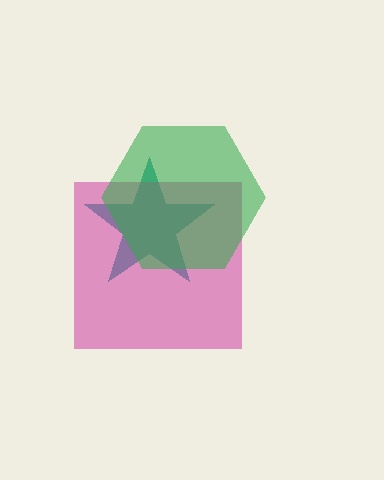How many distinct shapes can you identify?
There are 3 distinct shapes: a teal star, a magenta square, a green hexagon.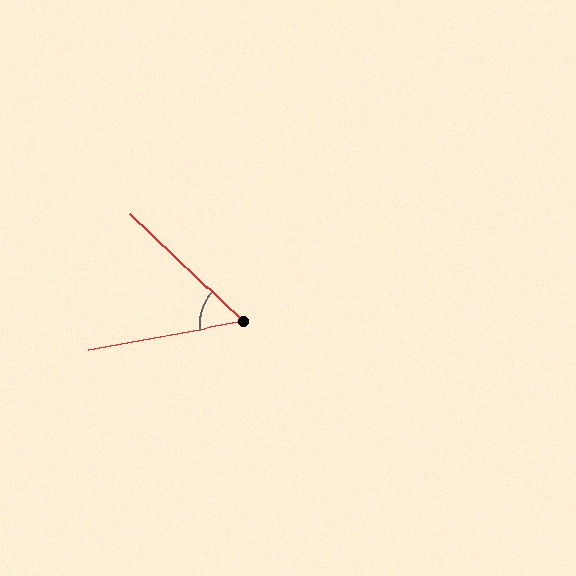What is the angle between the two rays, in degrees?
Approximately 54 degrees.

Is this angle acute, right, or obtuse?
It is acute.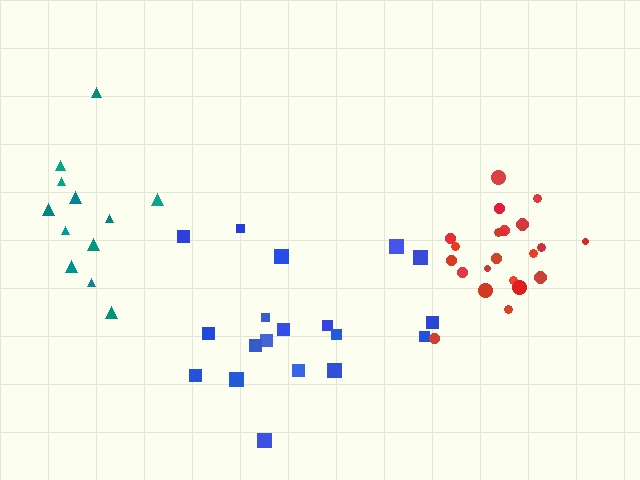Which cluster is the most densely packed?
Red.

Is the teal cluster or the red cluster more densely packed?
Red.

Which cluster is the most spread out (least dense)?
Blue.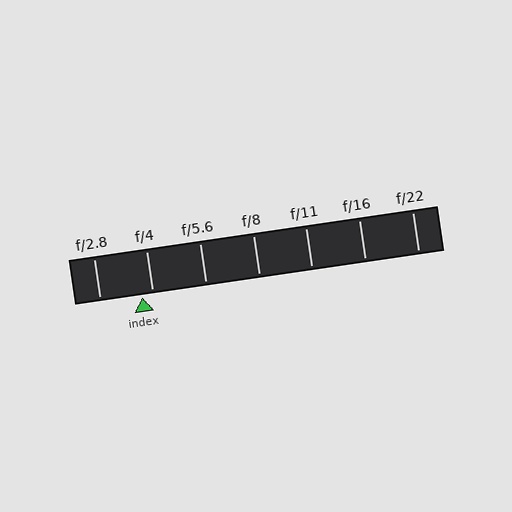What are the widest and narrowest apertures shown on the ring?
The widest aperture shown is f/2.8 and the narrowest is f/22.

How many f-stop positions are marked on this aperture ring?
There are 7 f-stop positions marked.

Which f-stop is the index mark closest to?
The index mark is closest to f/4.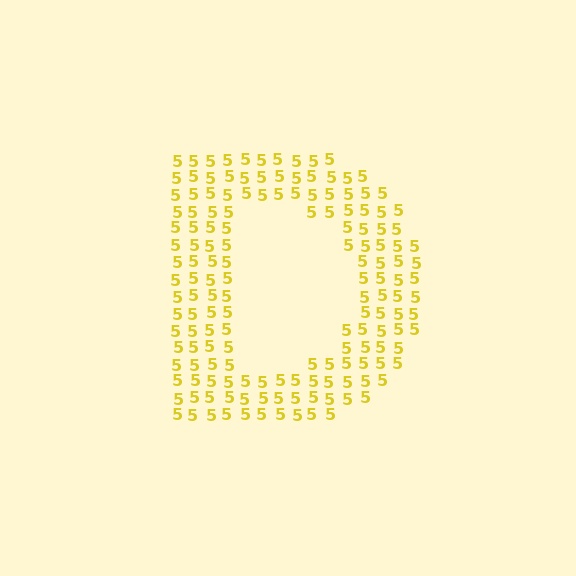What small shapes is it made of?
It is made of small digit 5's.